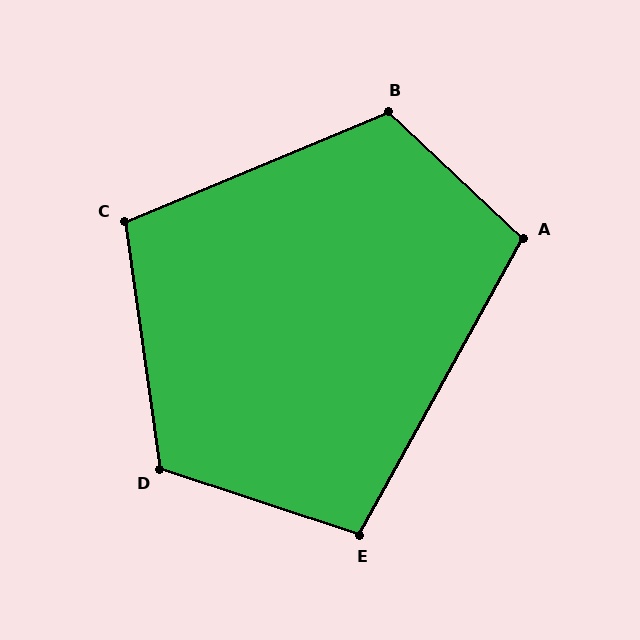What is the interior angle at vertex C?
Approximately 104 degrees (obtuse).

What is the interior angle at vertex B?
Approximately 114 degrees (obtuse).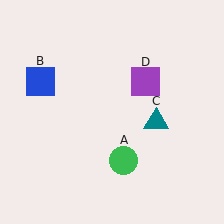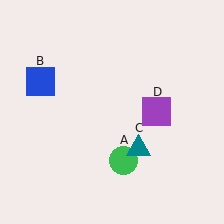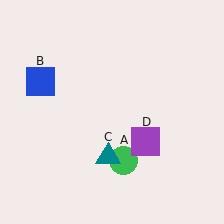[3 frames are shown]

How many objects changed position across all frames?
2 objects changed position: teal triangle (object C), purple square (object D).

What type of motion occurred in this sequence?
The teal triangle (object C), purple square (object D) rotated clockwise around the center of the scene.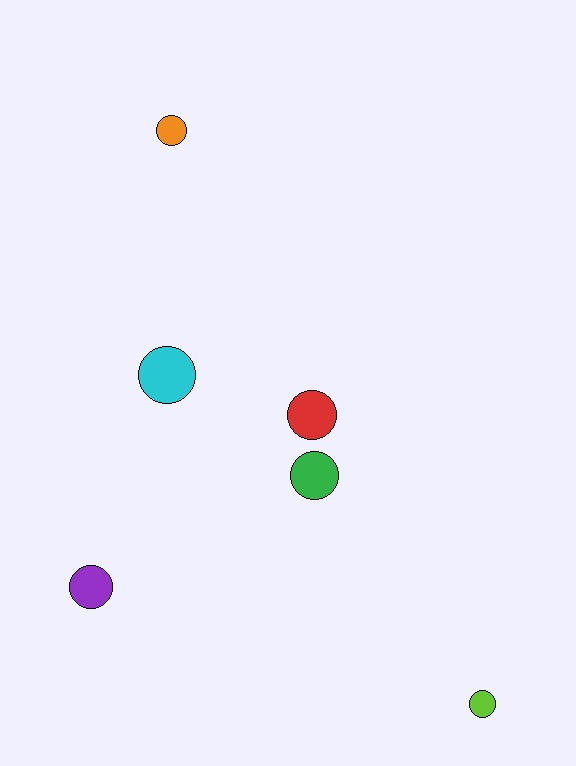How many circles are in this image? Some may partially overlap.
There are 6 circles.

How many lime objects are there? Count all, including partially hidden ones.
There is 1 lime object.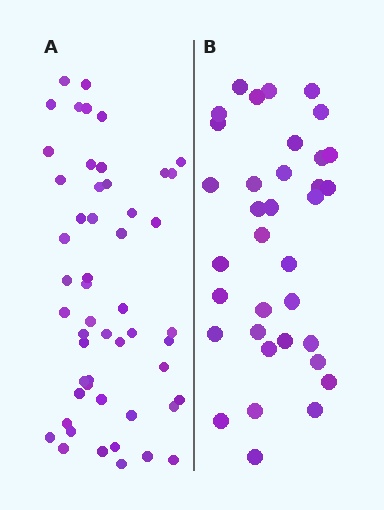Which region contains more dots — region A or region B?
Region A (the left region) has more dots.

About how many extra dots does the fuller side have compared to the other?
Region A has approximately 15 more dots than region B.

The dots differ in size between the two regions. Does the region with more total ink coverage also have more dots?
No. Region B has more total ink coverage because its dots are larger, but region A actually contains more individual dots. Total area can be misleading — the number of items is what matters here.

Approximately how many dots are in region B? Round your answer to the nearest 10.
About 40 dots. (The exact count is 35, which rounds to 40.)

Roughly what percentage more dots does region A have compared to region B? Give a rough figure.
About 50% more.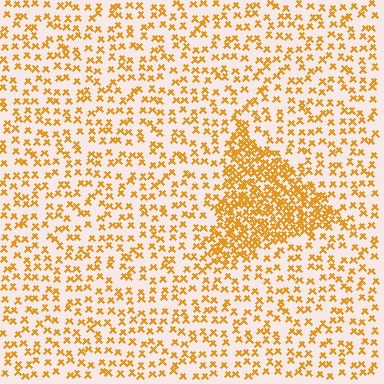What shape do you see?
I see a triangle.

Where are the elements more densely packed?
The elements are more densely packed inside the triangle boundary.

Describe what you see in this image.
The image contains small orange elements arranged at two different densities. A triangle-shaped region is visible where the elements are more densely packed than the surrounding area.